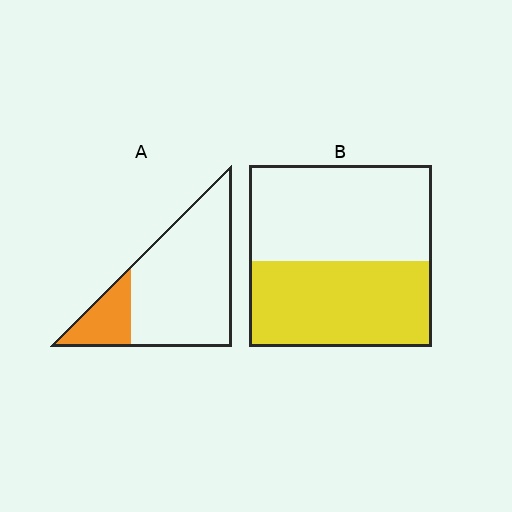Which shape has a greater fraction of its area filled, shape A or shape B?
Shape B.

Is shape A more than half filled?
No.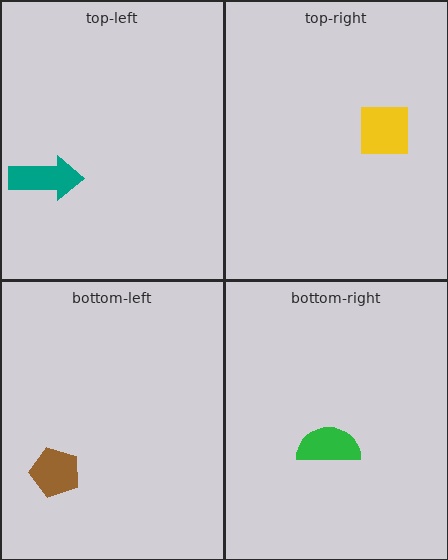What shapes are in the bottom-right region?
The green semicircle.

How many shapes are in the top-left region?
1.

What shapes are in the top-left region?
The teal arrow.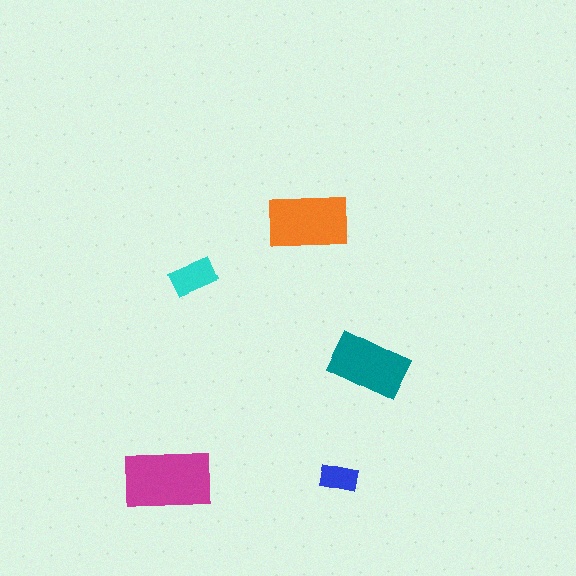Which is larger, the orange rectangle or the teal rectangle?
The orange one.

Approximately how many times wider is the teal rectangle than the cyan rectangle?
About 1.5 times wider.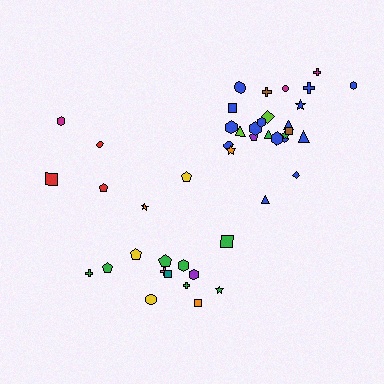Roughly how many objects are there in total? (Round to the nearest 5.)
Roughly 45 objects in total.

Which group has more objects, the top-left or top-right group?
The top-right group.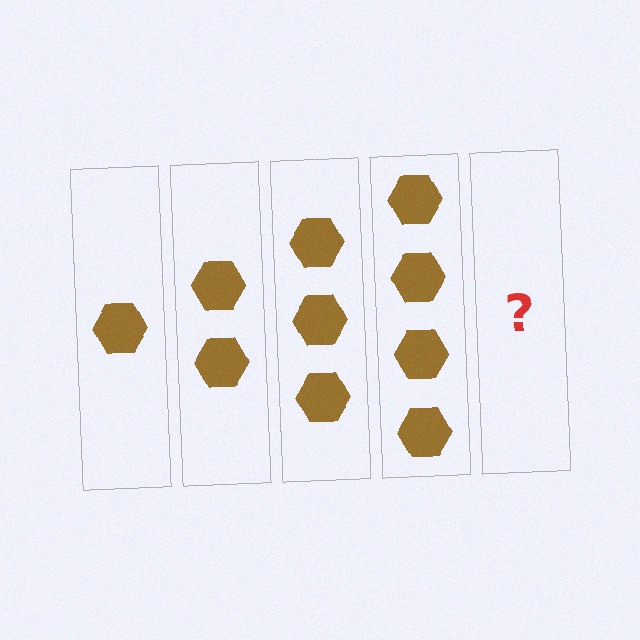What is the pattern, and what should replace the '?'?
The pattern is that each step adds one more hexagon. The '?' should be 5 hexagons.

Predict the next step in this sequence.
The next step is 5 hexagons.